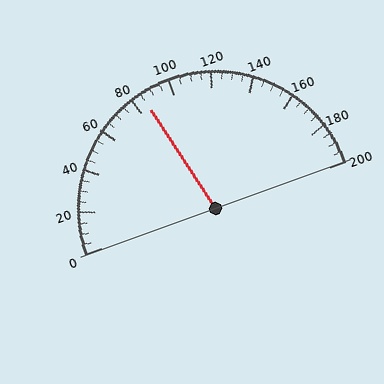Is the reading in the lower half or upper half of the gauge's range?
The reading is in the lower half of the range (0 to 200).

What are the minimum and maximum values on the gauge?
The gauge ranges from 0 to 200.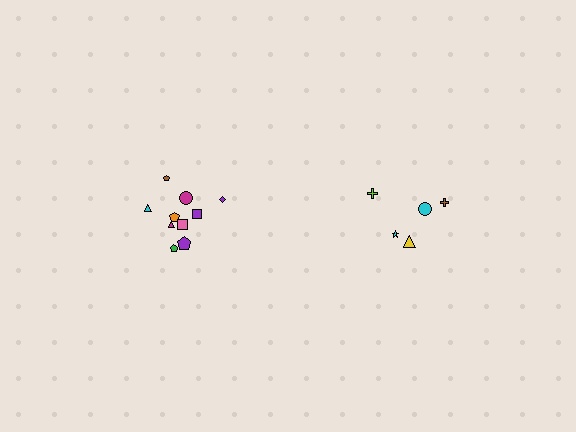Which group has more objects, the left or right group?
The left group.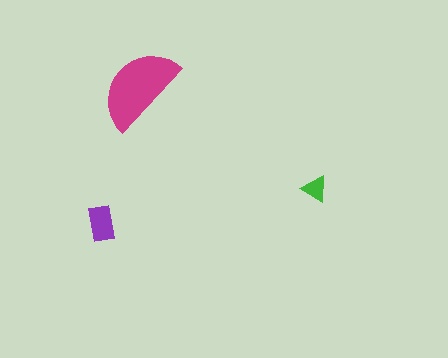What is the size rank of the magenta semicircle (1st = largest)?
1st.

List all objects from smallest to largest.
The green triangle, the purple rectangle, the magenta semicircle.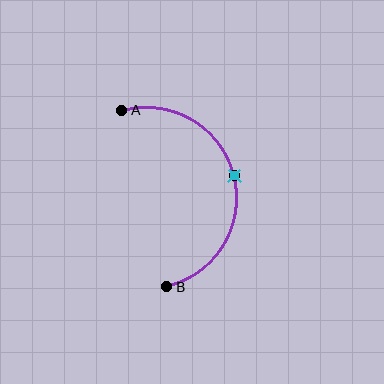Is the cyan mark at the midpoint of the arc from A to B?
Yes. The cyan mark lies on the arc at equal arc-length from both A and B — it is the arc midpoint.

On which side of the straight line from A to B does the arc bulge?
The arc bulges to the right of the straight line connecting A and B.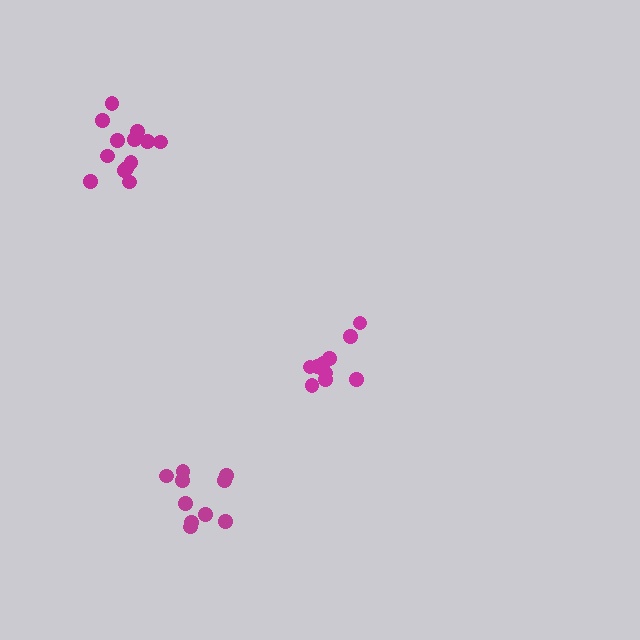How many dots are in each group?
Group 1: 10 dots, Group 2: 13 dots, Group 3: 10 dots (33 total).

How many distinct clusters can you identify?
There are 3 distinct clusters.